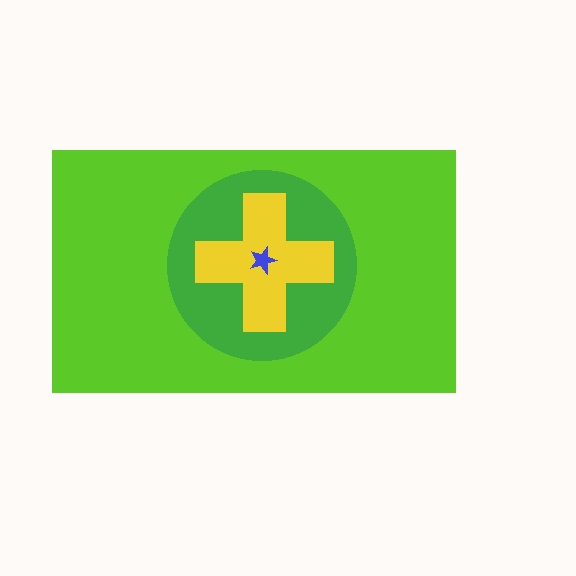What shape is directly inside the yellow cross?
The blue star.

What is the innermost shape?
The blue star.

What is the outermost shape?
The lime rectangle.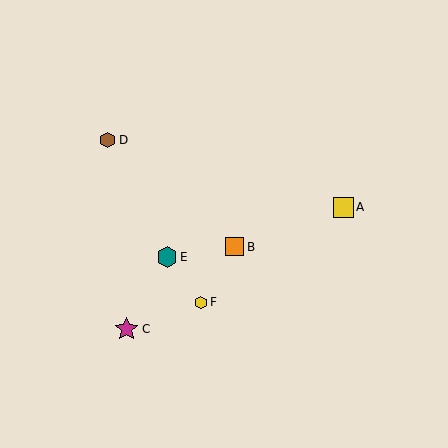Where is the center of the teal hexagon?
The center of the teal hexagon is at (167, 257).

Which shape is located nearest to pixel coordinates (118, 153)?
The brown hexagon (labeled D) at (108, 140) is nearest to that location.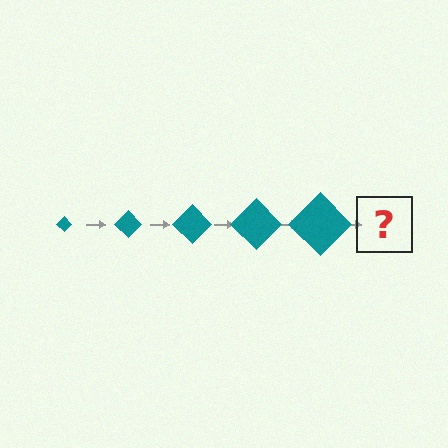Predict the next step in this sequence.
The next step is a teal diamond, larger than the previous one.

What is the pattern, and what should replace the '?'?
The pattern is that the diamond gets progressively larger each step. The '?' should be a teal diamond, larger than the previous one.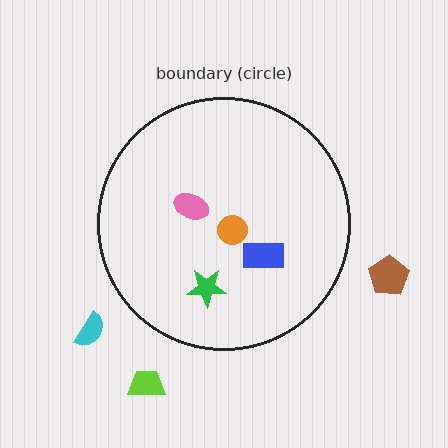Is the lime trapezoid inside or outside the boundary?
Outside.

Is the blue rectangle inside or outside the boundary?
Inside.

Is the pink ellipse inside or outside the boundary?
Inside.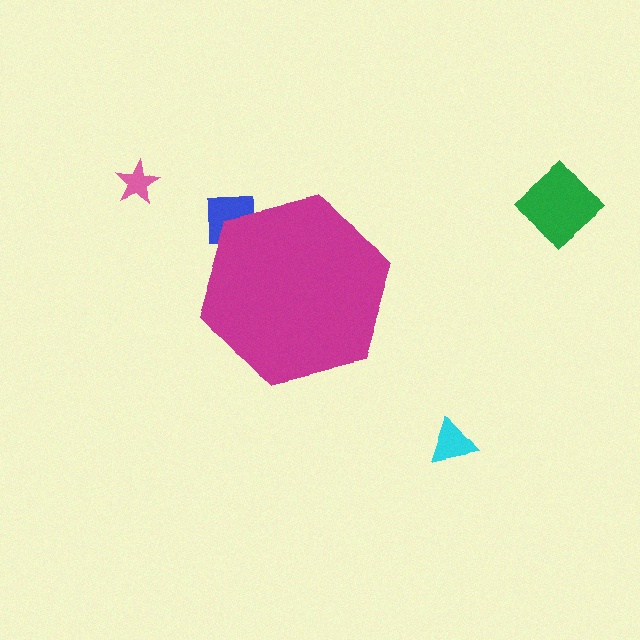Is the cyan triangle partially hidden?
No, the cyan triangle is fully visible.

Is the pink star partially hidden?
No, the pink star is fully visible.